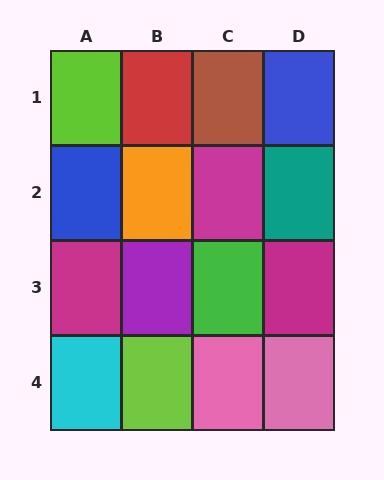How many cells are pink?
2 cells are pink.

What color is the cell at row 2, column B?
Orange.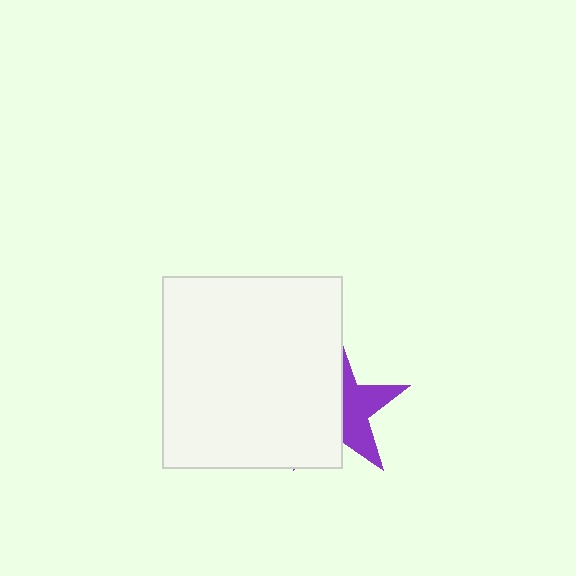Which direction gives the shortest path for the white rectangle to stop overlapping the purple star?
Moving left gives the shortest separation.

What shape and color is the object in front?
The object in front is a white rectangle.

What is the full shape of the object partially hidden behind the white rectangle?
The partially hidden object is a purple star.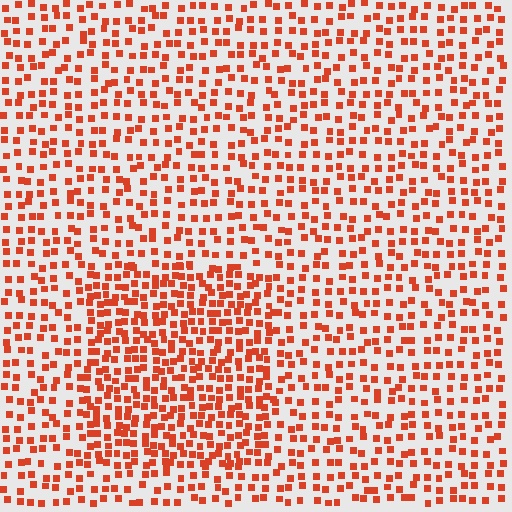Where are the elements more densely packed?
The elements are more densely packed inside the rectangle boundary.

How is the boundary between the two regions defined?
The boundary is defined by a change in element density (approximately 1.7x ratio). All elements are the same color, size, and shape.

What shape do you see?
I see a rectangle.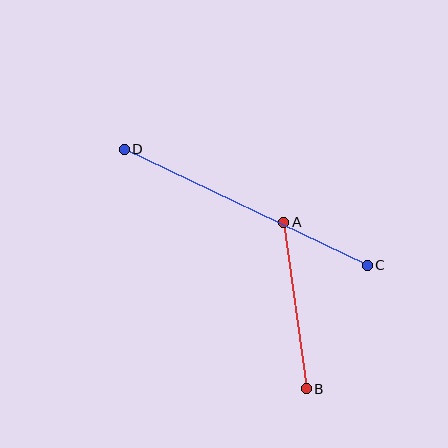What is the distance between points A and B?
The distance is approximately 168 pixels.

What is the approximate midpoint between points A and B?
The midpoint is at approximately (295, 305) pixels.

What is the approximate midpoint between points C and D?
The midpoint is at approximately (246, 207) pixels.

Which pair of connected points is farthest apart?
Points C and D are farthest apart.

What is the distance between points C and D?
The distance is approximately 270 pixels.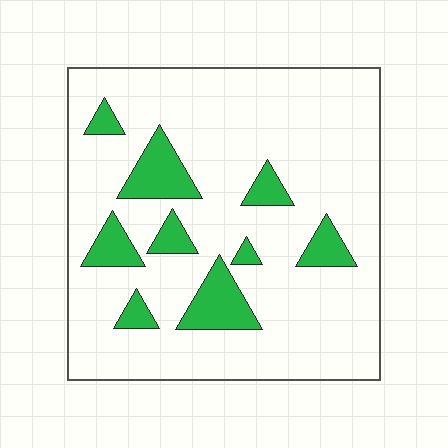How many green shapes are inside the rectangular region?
9.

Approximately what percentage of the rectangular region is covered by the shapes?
Approximately 15%.